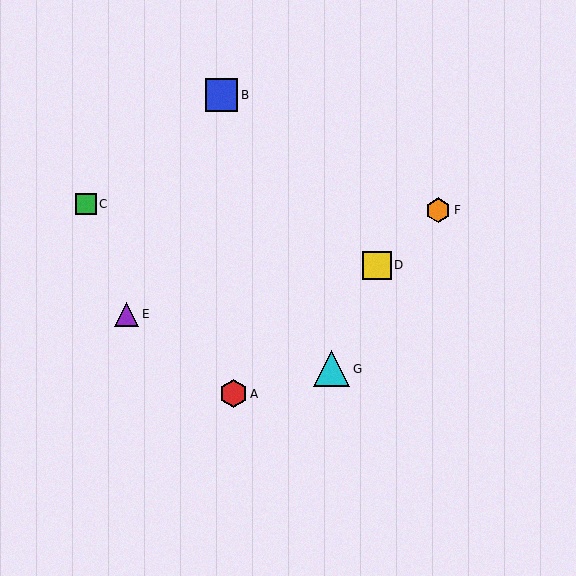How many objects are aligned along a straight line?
3 objects (A, D, F) are aligned along a straight line.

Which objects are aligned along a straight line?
Objects A, D, F are aligned along a straight line.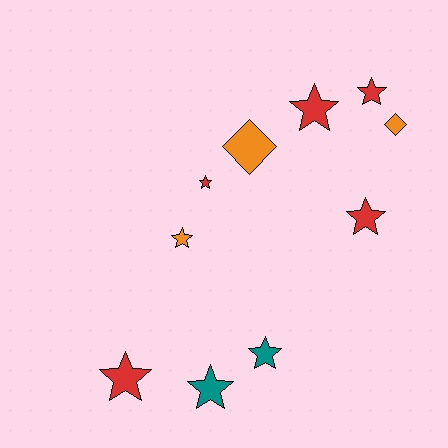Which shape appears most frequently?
Star, with 8 objects.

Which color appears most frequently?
Red, with 5 objects.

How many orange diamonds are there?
There are 2 orange diamonds.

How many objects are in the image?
There are 10 objects.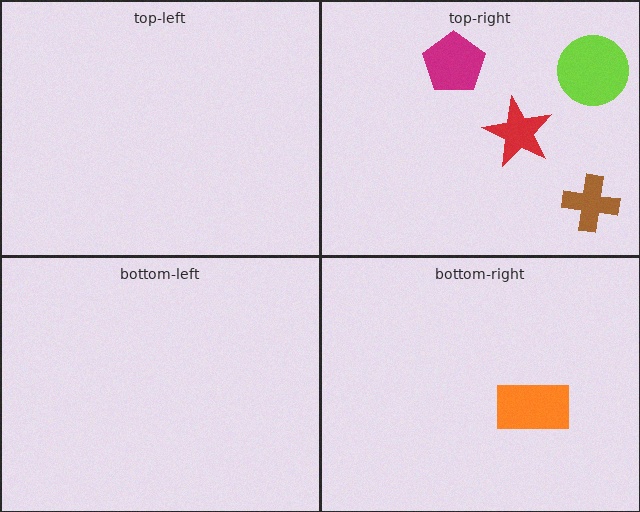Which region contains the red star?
The top-right region.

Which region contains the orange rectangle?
The bottom-right region.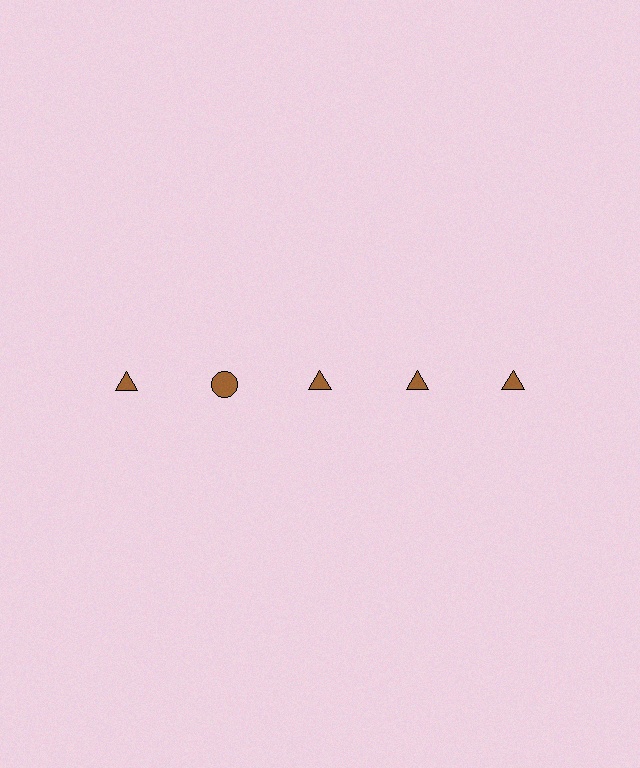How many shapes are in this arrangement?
There are 5 shapes arranged in a grid pattern.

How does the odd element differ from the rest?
It has a different shape: circle instead of triangle.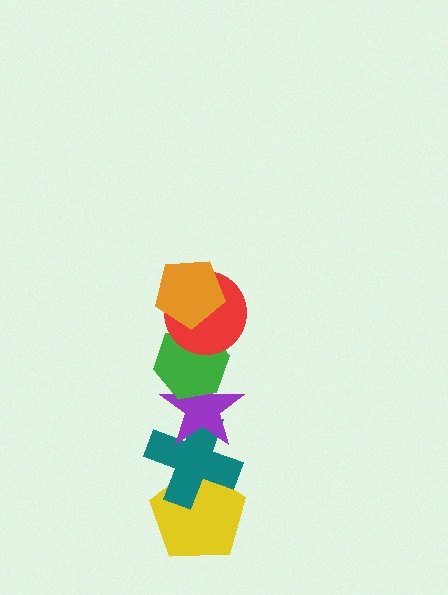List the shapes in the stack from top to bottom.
From top to bottom: the orange pentagon, the red circle, the green hexagon, the purple star, the teal cross, the yellow pentagon.